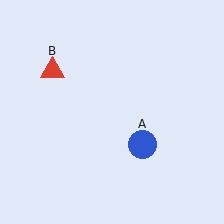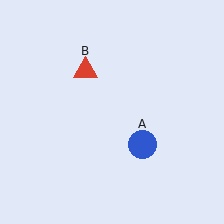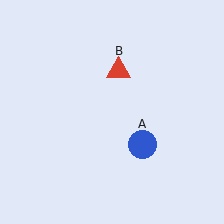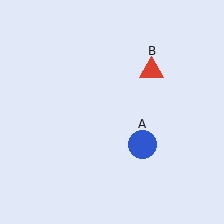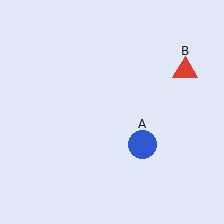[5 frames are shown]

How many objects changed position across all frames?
1 object changed position: red triangle (object B).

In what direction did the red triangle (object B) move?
The red triangle (object B) moved right.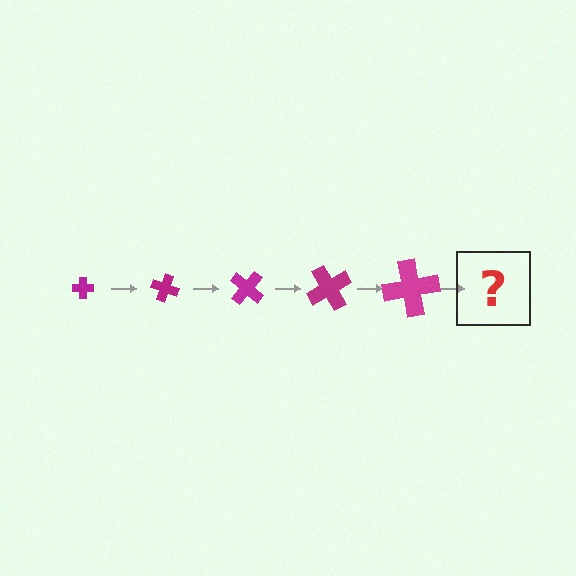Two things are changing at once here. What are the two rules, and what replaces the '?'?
The two rules are that the cross grows larger each step and it rotates 20 degrees each step. The '?' should be a cross, larger than the previous one and rotated 100 degrees from the start.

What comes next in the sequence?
The next element should be a cross, larger than the previous one and rotated 100 degrees from the start.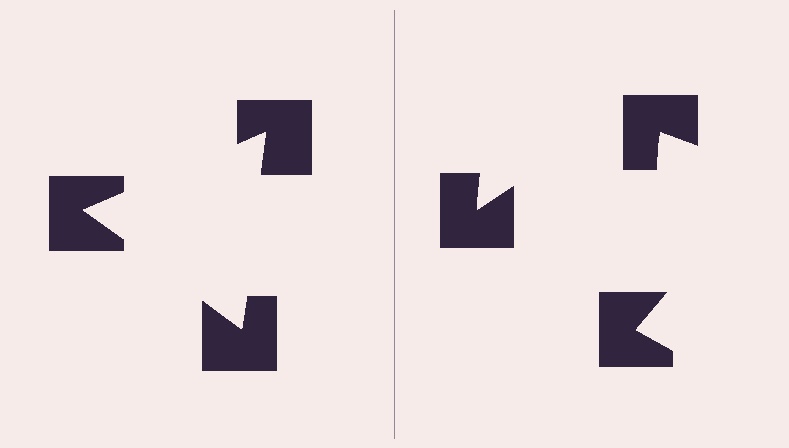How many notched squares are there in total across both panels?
6 — 3 on each side.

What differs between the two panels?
The notched squares are positioned identically on both sides; only the wedge orientations differ. On the left they align to a triangle; on the right they are misaligned.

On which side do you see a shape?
An illusory triangle appears on the left side. On the right side the wedge cuts are rotated, so no coherent shape forms.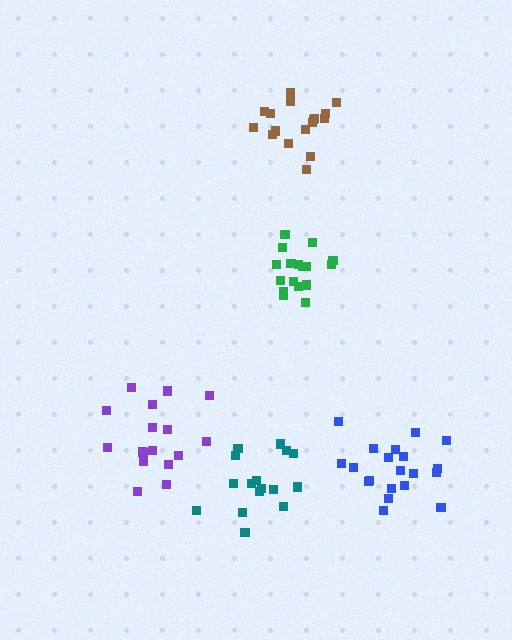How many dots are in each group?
Group 1: 17 dots, Group 2: 20 dots, Group 3: 16 dots, Group 4: 17 dots, Group 5: 18 dots (88 total).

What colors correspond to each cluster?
The clusters are colored: brown, blue, teal, purple, green.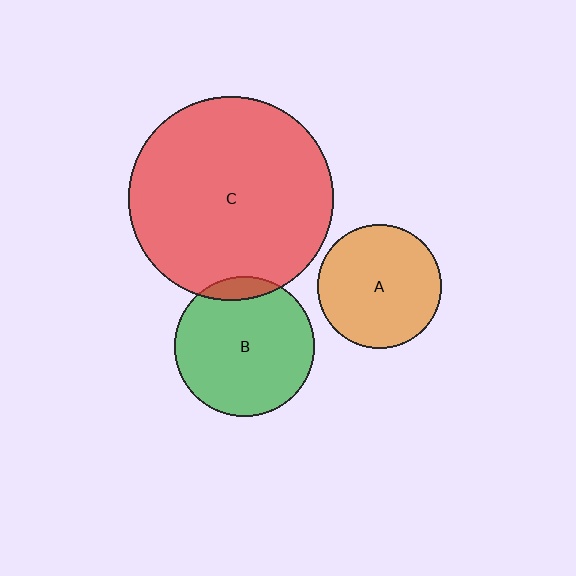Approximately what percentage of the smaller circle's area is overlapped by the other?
Approximately 10%.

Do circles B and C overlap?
Yes.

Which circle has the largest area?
Circle C (red).